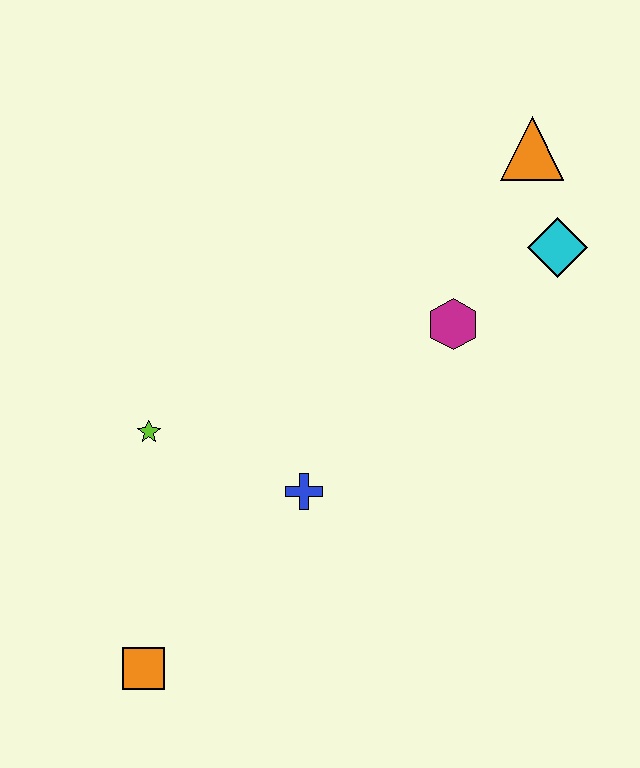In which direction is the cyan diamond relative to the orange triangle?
The cyan diamond is below the orange triangle.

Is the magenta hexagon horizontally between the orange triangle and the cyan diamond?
No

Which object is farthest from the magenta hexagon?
The orange square is farthest from the magenta hexagon.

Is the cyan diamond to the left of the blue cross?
No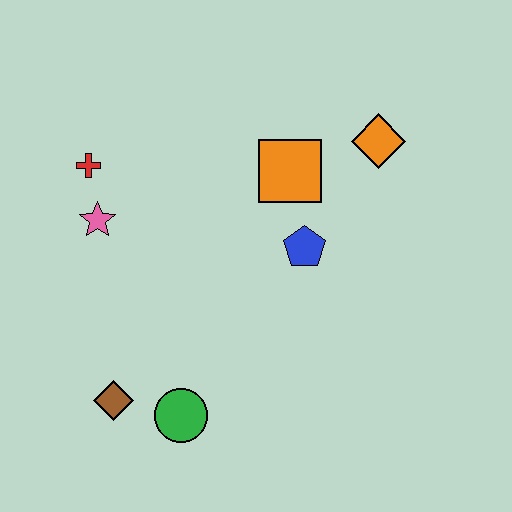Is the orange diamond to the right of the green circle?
Yes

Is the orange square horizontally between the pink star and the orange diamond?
Yes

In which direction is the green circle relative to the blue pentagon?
The green circle is below the blue pentagon.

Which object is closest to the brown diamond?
The green circle is closest to the brown diamond.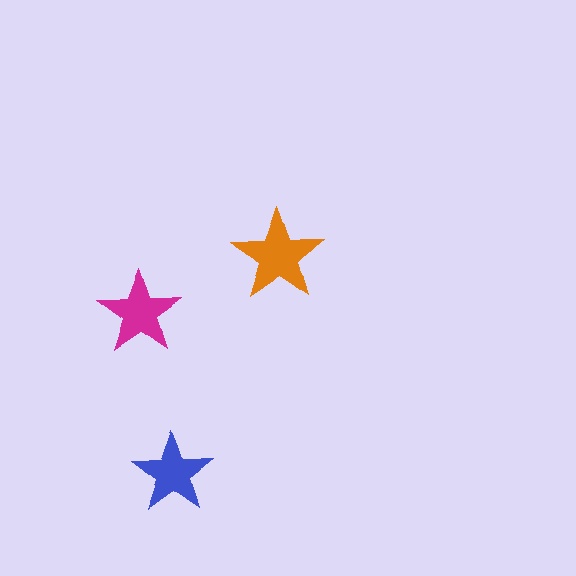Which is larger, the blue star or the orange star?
The orange one.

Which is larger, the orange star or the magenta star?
The orange one.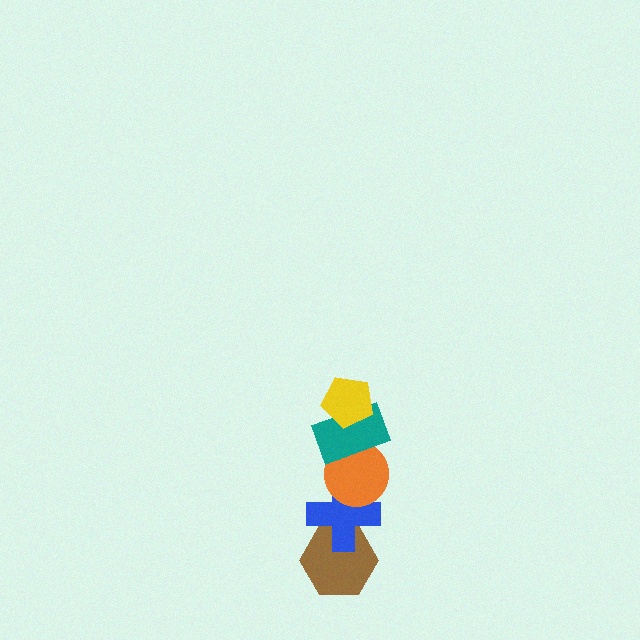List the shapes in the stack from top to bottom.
From top to bottom: the yellow pentagon, the teal rectangle, the orange circle, the blue cross, the brown hexagon.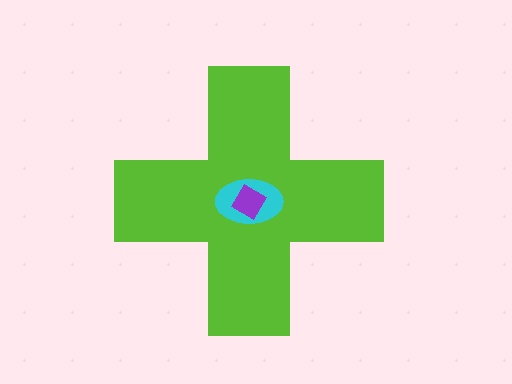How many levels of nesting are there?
3.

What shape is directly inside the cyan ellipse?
The purple diamond.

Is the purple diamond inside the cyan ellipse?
Yes.